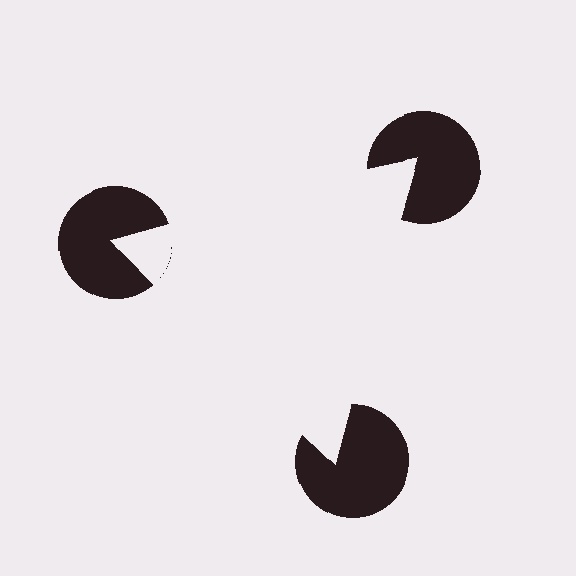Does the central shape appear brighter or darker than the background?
It typically appears slightly brighter than the background, even though no actual brightness change is drawn.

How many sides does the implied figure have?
3 sides.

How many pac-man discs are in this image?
There are 3 — one at each vertex of the illusory triangle.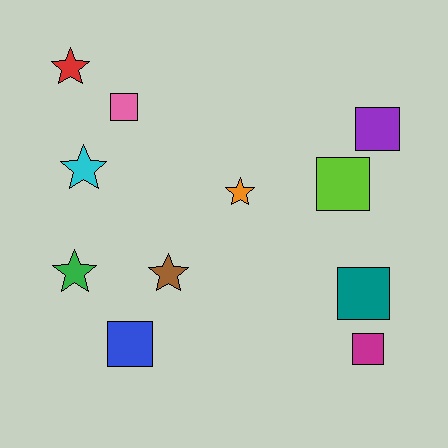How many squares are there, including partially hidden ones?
There are 6 squares.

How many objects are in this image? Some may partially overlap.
There are 11 objects.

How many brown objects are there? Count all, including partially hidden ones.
There is 1 brown object.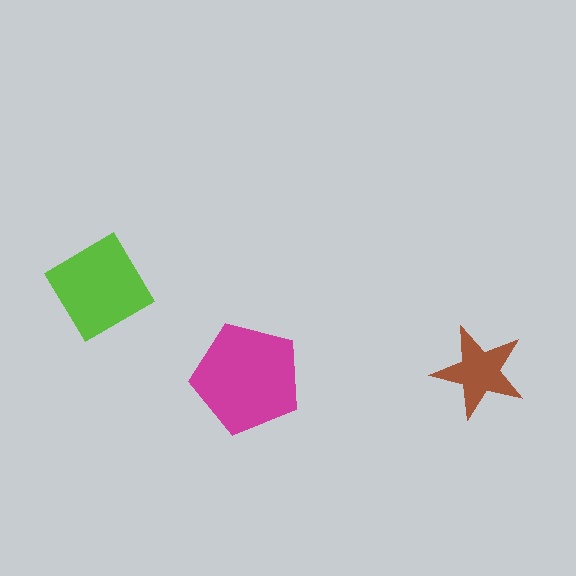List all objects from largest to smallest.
The magenta pentagon, the lime diamond, the brown star.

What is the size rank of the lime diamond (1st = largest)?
2nd.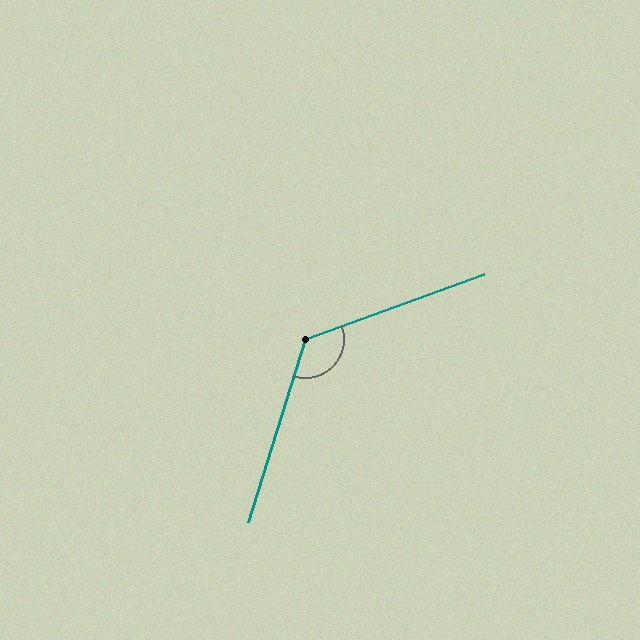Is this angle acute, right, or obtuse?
It is obtuse.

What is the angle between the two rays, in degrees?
Approximately 127 degrees.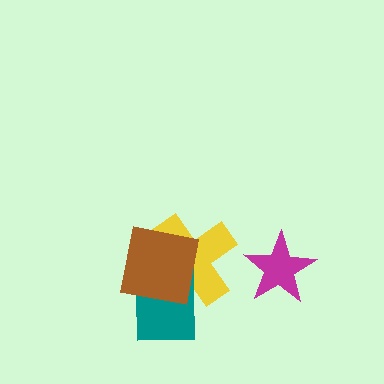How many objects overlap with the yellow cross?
2 objects overlap with the yellow cross.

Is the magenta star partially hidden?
No, no other shape covers it.